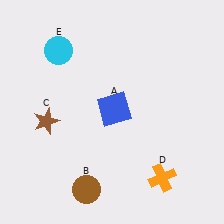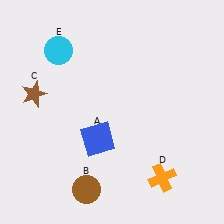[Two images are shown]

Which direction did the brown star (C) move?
The brown star (C) moved up.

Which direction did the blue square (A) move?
The blue square (A) moved down.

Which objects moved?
The objects that moved are: the blue square (A), the brown star (C).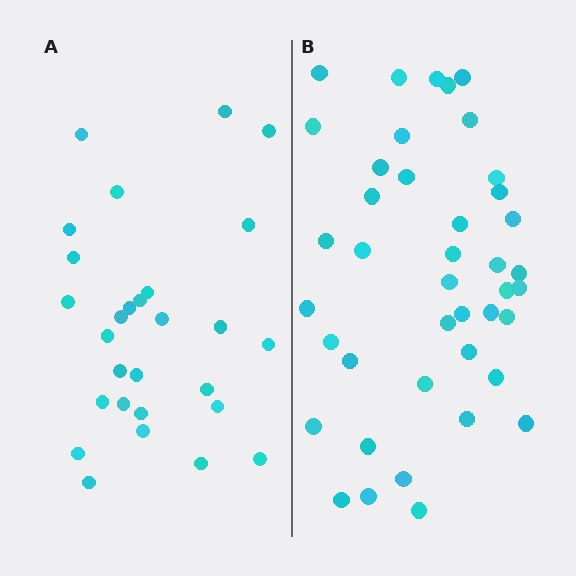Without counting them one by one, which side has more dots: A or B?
Region B (the right region) has more dots.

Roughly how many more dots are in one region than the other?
Region B has approximately 15 more dots than region A.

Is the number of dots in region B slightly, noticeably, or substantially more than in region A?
Region B has substantially more. The ratio is roughly 1.5 to 1.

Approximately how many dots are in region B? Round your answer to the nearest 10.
About 40 dots. (The exact count is 41, which rounds to 40.)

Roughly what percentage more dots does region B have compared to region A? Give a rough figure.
About 45% more.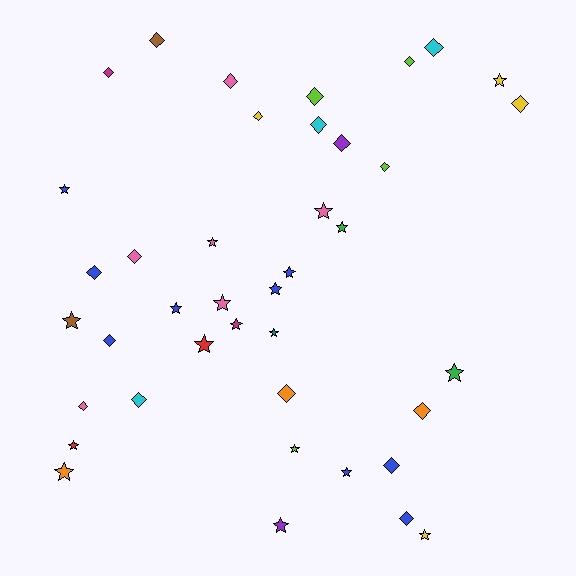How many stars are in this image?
There are 20 stars.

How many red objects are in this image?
There are 2 red objects.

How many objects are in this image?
There are 40 objects.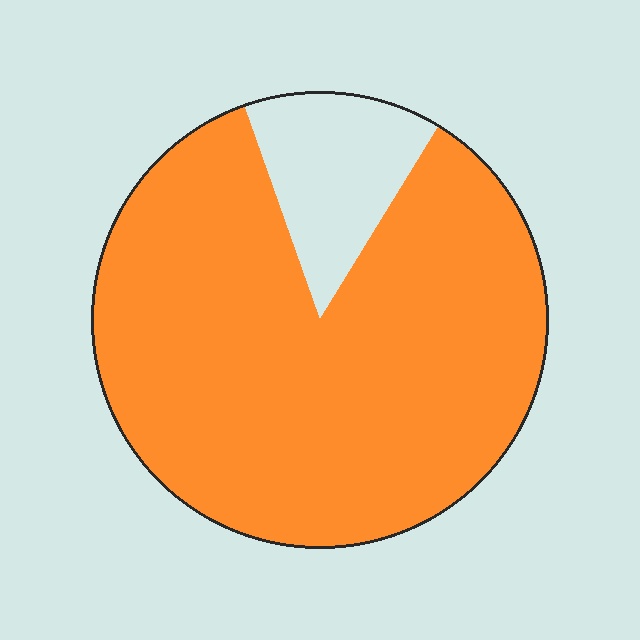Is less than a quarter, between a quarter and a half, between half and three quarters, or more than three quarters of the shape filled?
More than three quarters.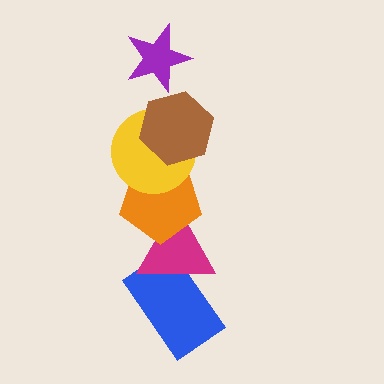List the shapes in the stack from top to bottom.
From top to bottom: the purple star, the brown hexagon, the yellow circle, the orange pentagon, the magenta triangle, the blue rectangle.